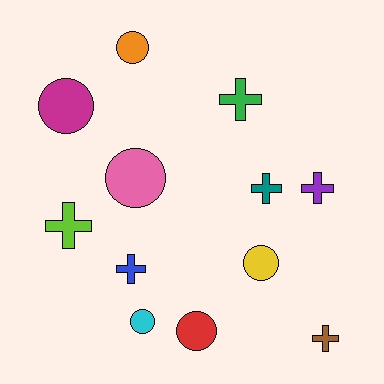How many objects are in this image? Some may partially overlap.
There are 12 objects.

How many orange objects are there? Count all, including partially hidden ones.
There is 1 orange object.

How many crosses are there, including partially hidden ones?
There are 6 crosses.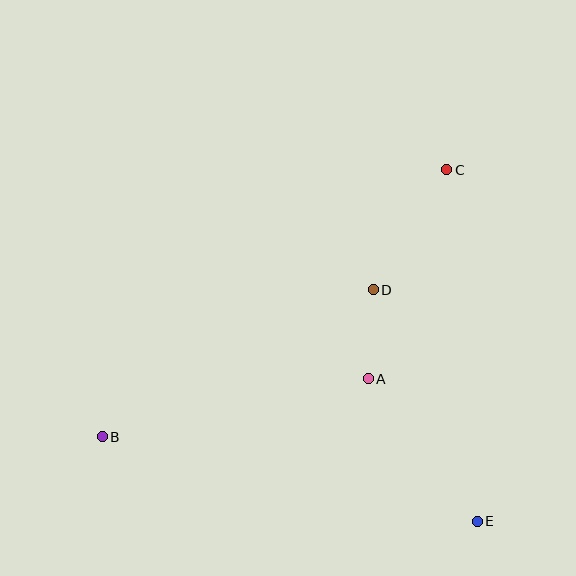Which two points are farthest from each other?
Points B and C are farthest from each other.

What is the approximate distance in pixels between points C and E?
The distance between C and E is approximately 353 pixels.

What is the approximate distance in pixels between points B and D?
The distance between B and D is approximately 308 pixels.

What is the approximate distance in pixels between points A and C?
The distance between A and C is approximately 223 pixels.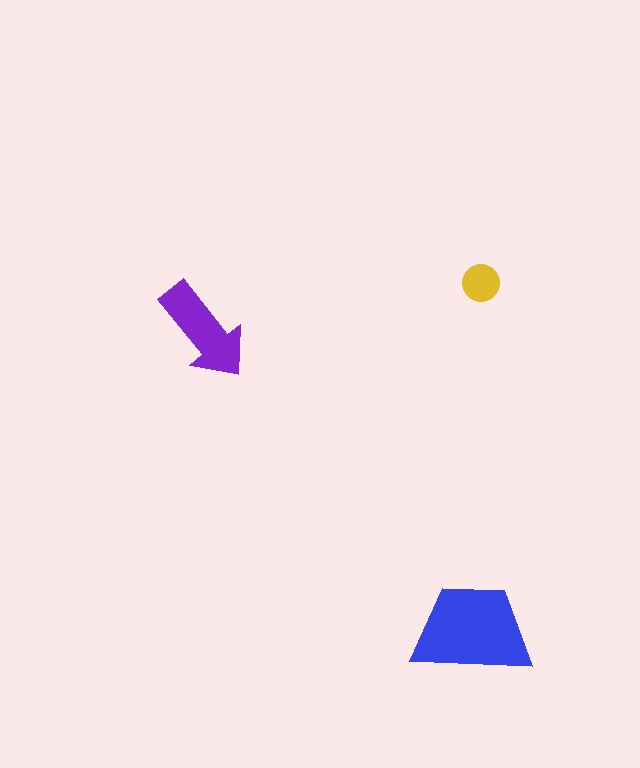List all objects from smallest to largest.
The yellow circle, the purple arrow, the blue trapezoid.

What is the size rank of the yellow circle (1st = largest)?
3rd.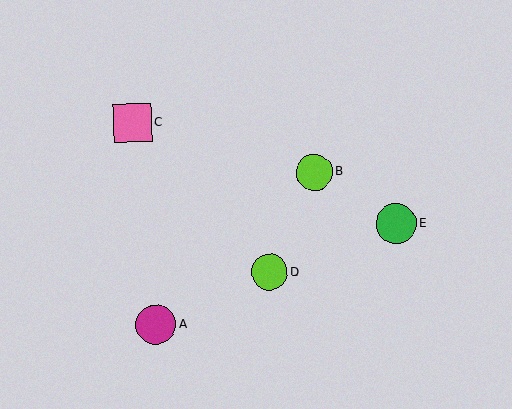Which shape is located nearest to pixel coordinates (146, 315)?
The magenta circle (labeled A) at (156, 325) is nearest to that location.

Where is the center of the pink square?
The center of the pink square is at (132, 123).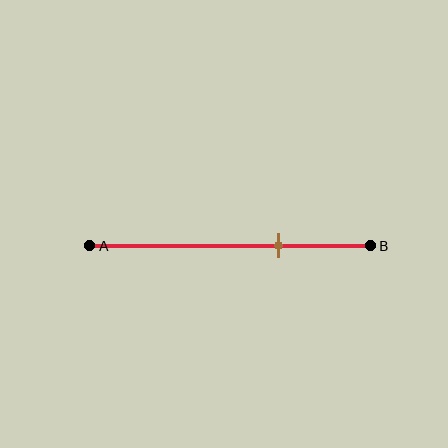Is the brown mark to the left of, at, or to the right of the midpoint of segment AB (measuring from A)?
The brown mark is to the right of the midpoint of segment AB.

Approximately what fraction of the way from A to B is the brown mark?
The brown mark is approximately 65% of the way from A to B.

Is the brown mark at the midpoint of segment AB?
No, the mark is at about 65% from A, not at the 50% midpoint.